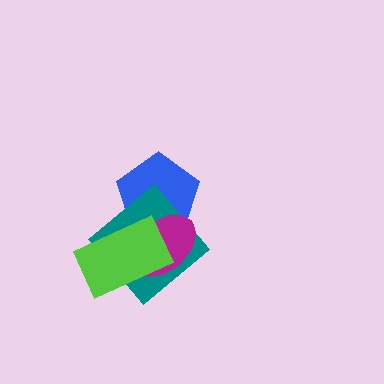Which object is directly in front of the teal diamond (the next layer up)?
The magenta ellipse is directly in front of the teal diamond.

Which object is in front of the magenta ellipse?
The lime rectangle is in front of the magenta ellipse.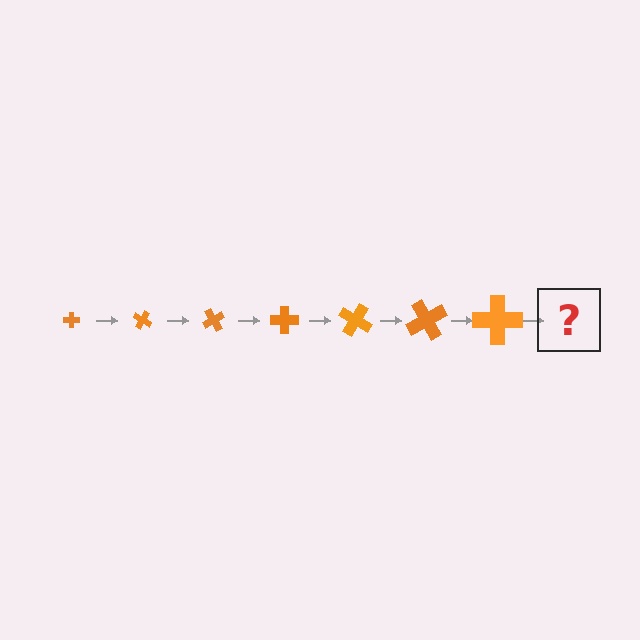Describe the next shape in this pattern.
It should be a cross, larger than the previous one and rotated 210 degrees from the start.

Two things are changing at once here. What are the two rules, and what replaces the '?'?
The two rules are that the cross grows larger each step and it rotates 30 degrees each step. The '?' should be a cross, larger than the previous one and rotated 210 degrees from the start.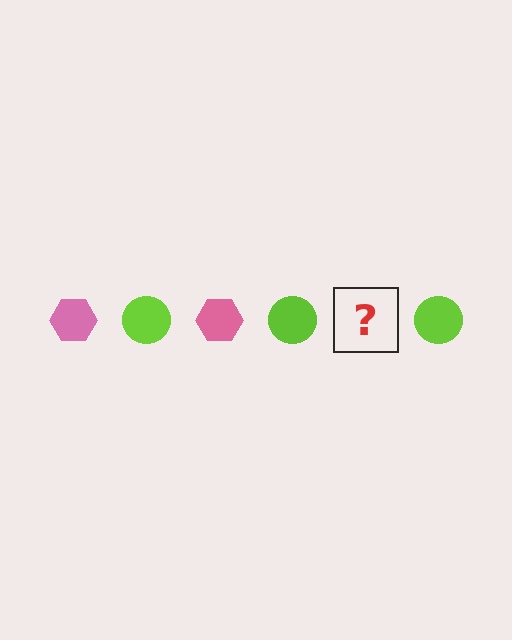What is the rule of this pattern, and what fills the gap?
The rule is that the pattern alternates between pink hexagon and lime circle. The gap should be filled with a pink hexagon.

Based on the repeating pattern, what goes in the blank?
The blank should be a pink hexagon.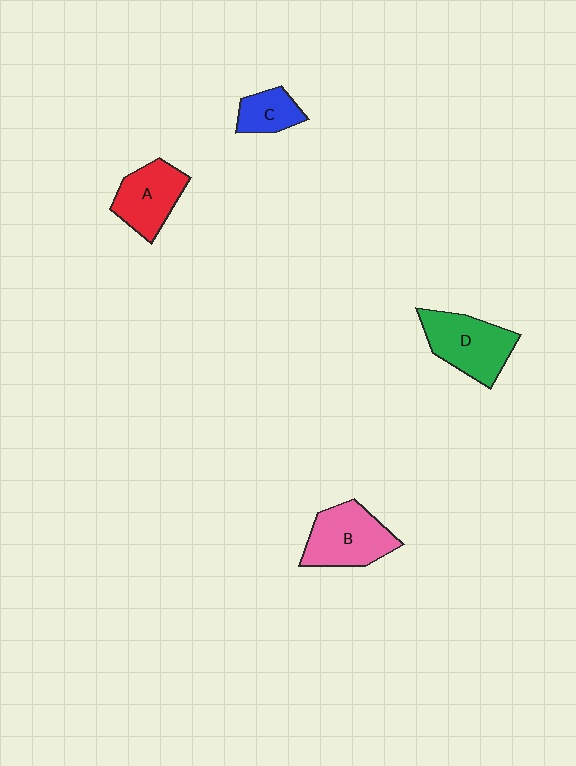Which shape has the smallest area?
Shape C (blue).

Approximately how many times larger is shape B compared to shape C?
Approximately 1.9 times.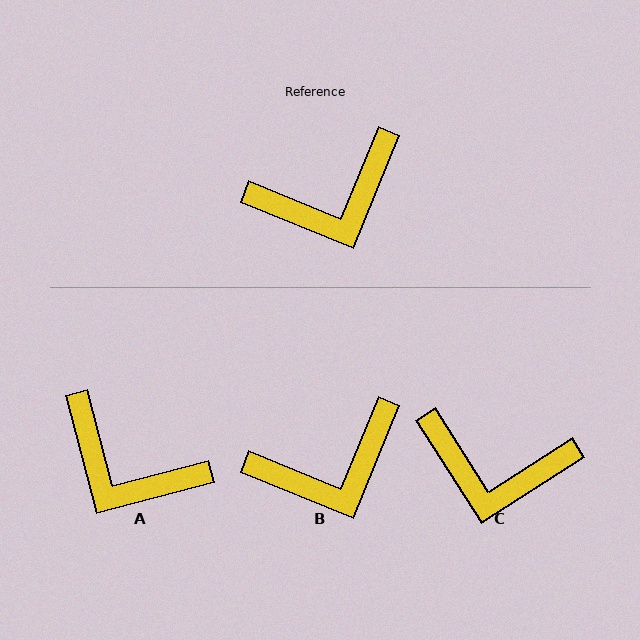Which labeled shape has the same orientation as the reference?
B.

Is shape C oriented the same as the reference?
No, it is off by about 35 degrees.